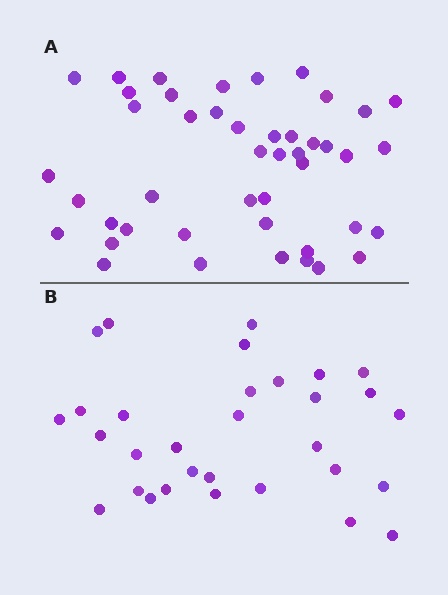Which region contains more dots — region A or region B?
Region A (the top region) has more dots.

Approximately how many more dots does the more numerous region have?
Region A has approximately 15 more dots than region B.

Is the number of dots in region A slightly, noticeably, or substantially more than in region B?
Region A has substantially more. The ratio is roughly 1.5 to 1.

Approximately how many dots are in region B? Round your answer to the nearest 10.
About 30 dots. (The exact count is 31, which rounds to 30.)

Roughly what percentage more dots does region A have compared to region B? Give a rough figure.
About 45% more.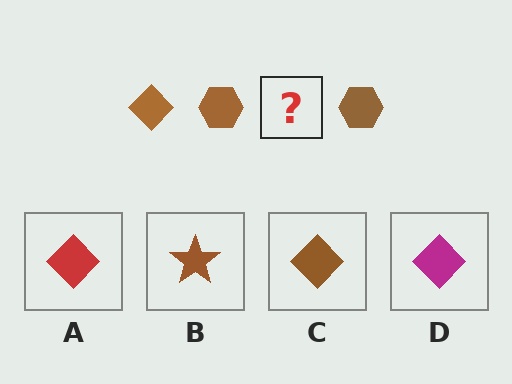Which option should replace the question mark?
Option C.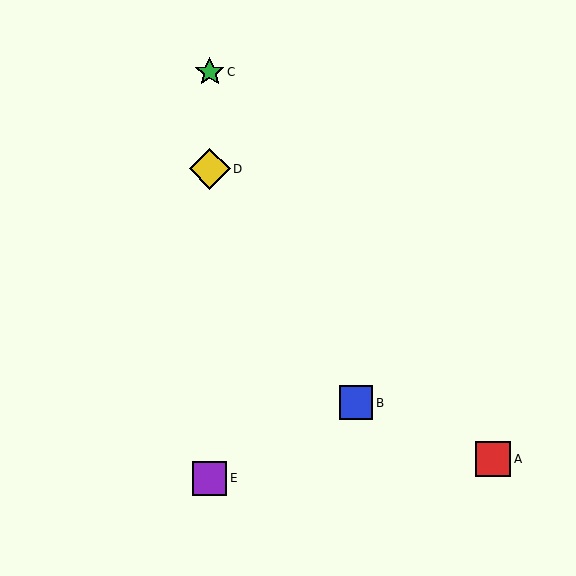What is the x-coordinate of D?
Object D is at x≈210.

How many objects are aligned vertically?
3 objects (C, D, E) are aligned vertically.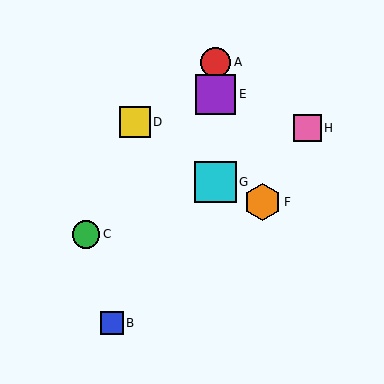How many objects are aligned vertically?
3 objects (A, E, G) are aligned vertically.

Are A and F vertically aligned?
No, A is at x≈215 and F is at x≈263.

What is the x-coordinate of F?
Object F is at x≈263.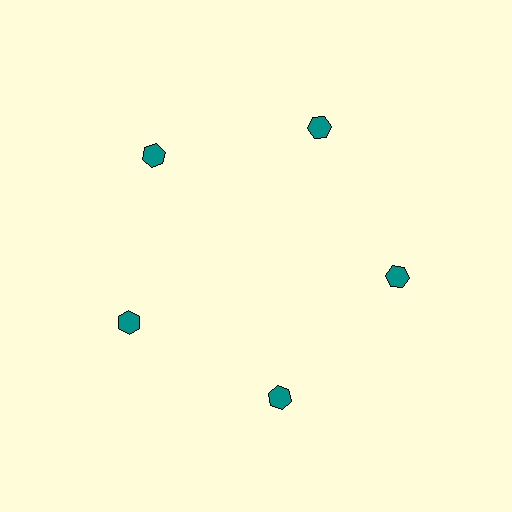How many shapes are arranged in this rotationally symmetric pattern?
There are 5 shapes, arranged in 5 groups of 1.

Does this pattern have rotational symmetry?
Yes, this pattern has 5-fold rotational symmetry. It looks the same after rotating 72 degrees around the center.